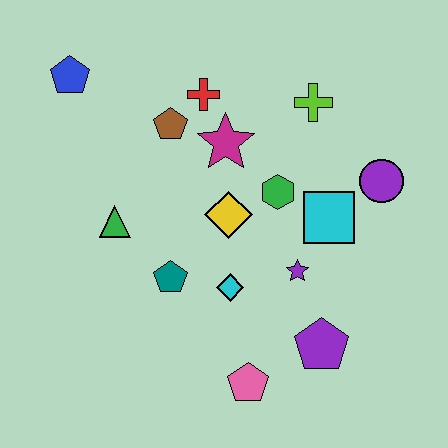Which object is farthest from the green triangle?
The purple circle is farthest from the green triangle.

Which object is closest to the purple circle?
The cyan square is closest to the purple circle.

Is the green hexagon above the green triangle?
Yes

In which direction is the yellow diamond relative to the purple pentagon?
The yellow diamond is above the purple pentagon.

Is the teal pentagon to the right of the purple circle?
No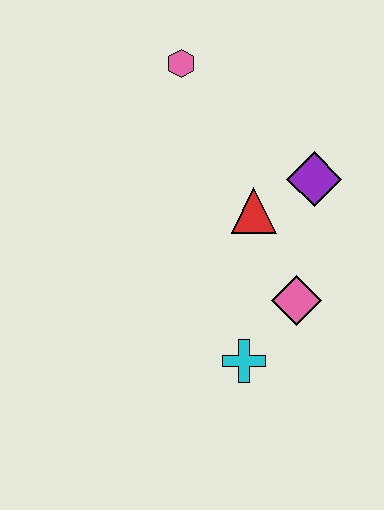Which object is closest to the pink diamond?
The cyan cross is closest to the pink diamond.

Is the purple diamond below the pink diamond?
No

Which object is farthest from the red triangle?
The pink hexagon is farthest from the red triangle.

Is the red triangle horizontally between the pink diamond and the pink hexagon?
Yes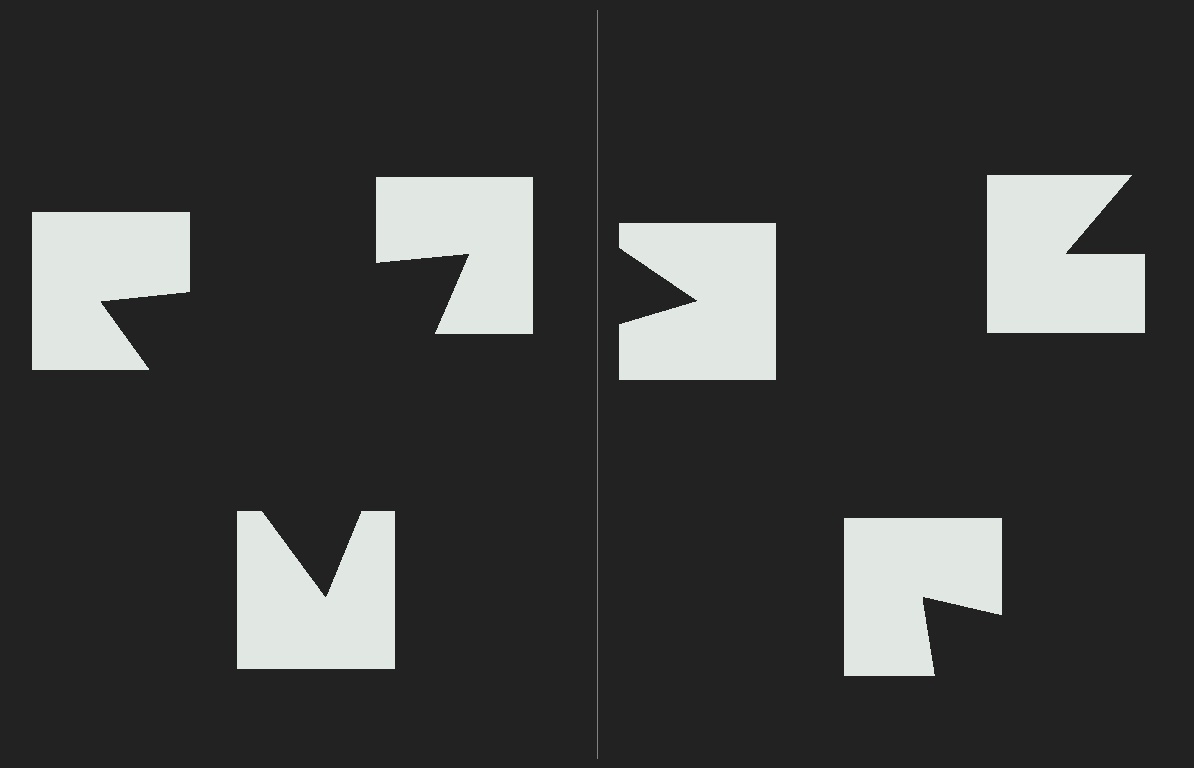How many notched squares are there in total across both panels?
6 — 3 on each side.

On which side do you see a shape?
An illusory triangle appears on the left side. On the right side the wedge cuts are rotated, so no coherent shape forms.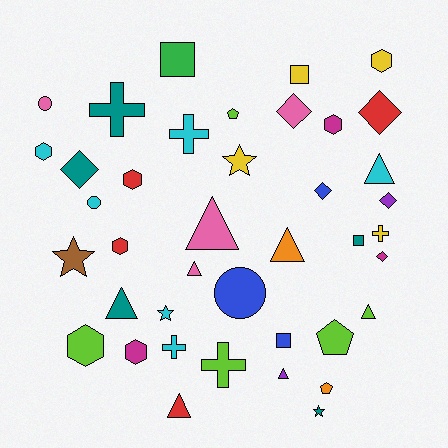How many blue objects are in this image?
There are 3 blue objects.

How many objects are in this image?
There are 40 objects.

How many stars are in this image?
There are 4 stars.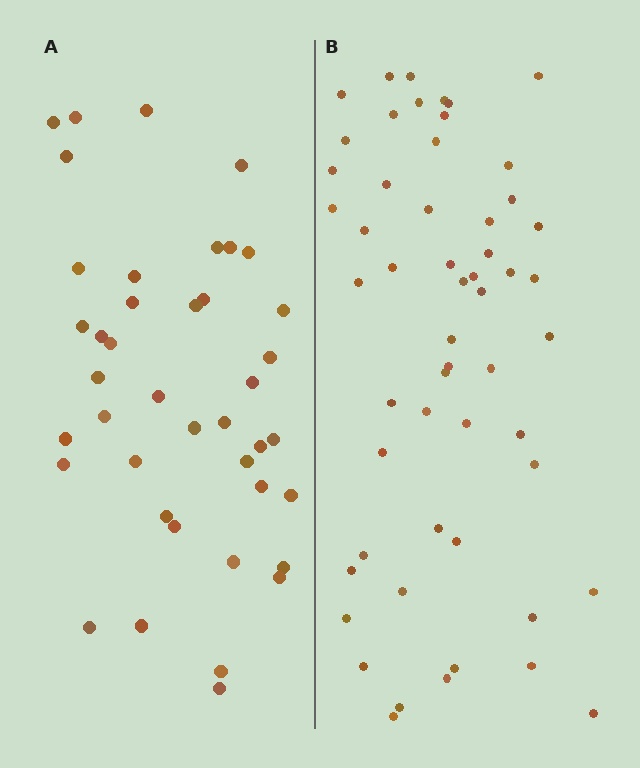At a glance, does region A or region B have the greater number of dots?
Region B (the right region) has more dots.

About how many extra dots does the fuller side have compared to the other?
Region B has approximately 15 more dots than region A.